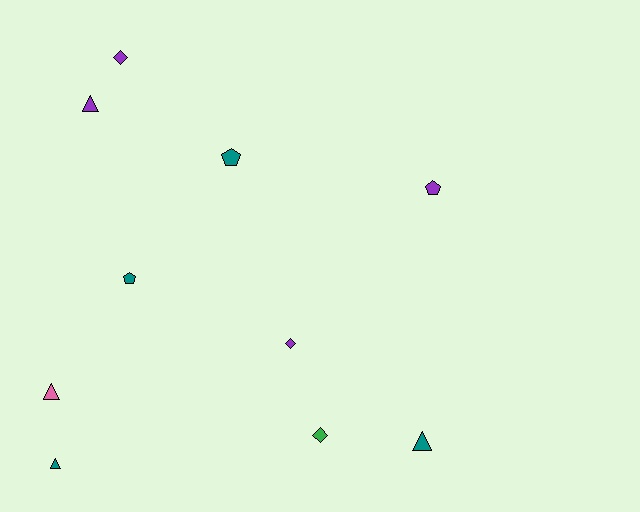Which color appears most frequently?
Teal, with 4 objects.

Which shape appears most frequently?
Triangle, with 4 objects.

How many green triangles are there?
There are no green triangles.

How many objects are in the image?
There are 10 objects.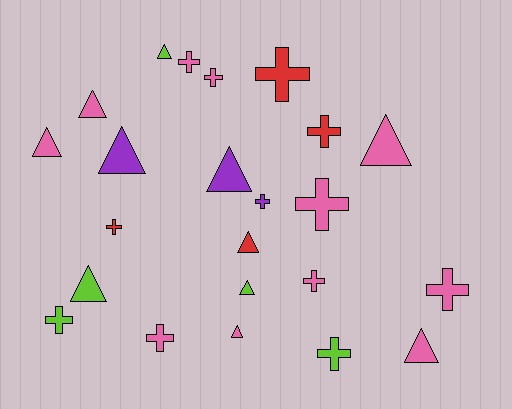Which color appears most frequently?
Pink, with 11 objects.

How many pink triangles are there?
There are 5 pink triangles.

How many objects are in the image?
There are 23 objects.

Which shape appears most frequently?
Cross, with 12 objects.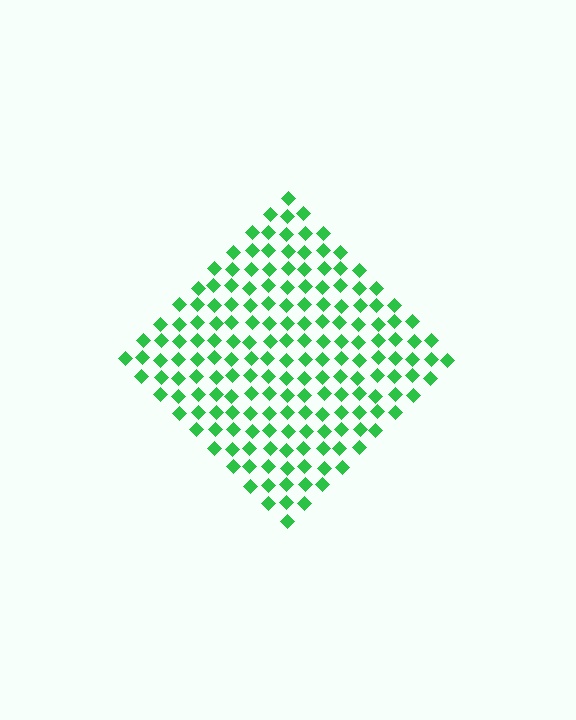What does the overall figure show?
The overall figure shows a diamond.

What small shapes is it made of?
It is made of small diamonds.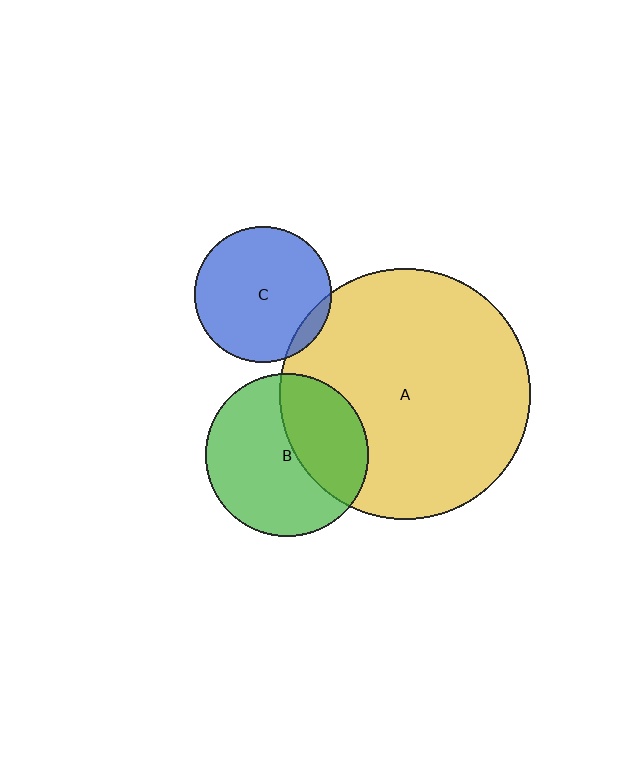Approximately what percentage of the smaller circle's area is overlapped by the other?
Approximately 40%.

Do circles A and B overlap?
Yes.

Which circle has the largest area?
Circle A (yellow).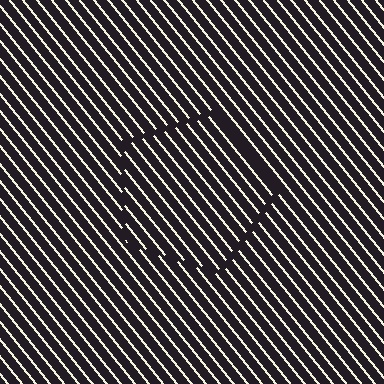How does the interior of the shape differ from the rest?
The interior of the shape contains the same grating, shifted by half a period — the contour is defined by the phase discontinuity where line-ends from the inner and outer gratings abut.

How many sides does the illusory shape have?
5 sides — the line-ends trace a pentagon.